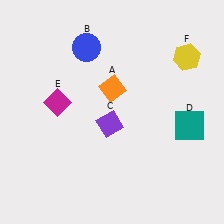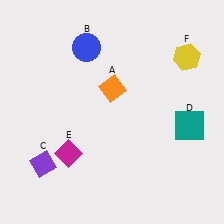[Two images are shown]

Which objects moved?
The objects that moved are: the purple diamond (C), the magenta diamond (E).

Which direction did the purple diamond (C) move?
The purple diamond (C) moved left.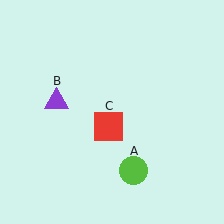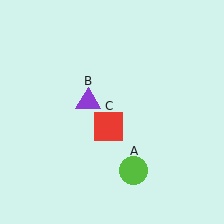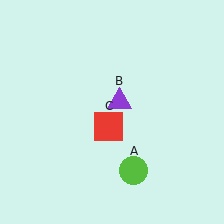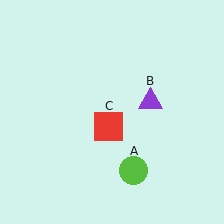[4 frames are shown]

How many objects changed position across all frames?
1 object changed position: purple triangle (object B).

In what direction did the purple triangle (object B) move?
The purple triangle (object B) moved right.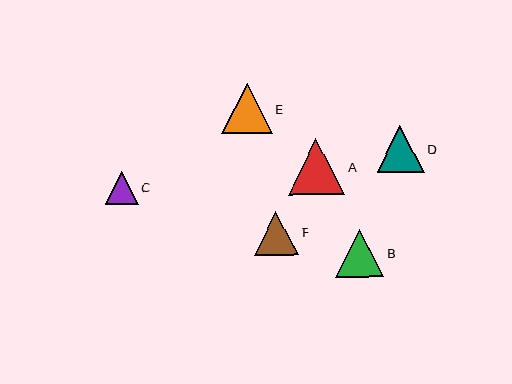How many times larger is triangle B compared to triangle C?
Triangle B is approximately 1.5 times the size of triangle C.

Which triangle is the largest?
Triangle A is the largest with a size of approximately 56 pixels.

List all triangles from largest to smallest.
From largest to smallest: A, E, B, D, F, C.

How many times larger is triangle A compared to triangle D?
Triangle A is approximately 1.2 times the size of triangle D.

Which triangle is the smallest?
Triangle C is the smallest with a size of approximately 33 pixels.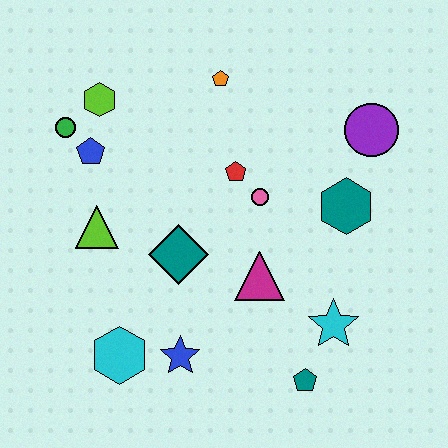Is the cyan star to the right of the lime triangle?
Yes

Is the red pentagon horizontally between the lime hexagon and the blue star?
No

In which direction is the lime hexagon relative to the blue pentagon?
The lime hexagon is above the blue pentagon.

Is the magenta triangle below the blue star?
No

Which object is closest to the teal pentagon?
The cyan star is closest to the teal pentagon.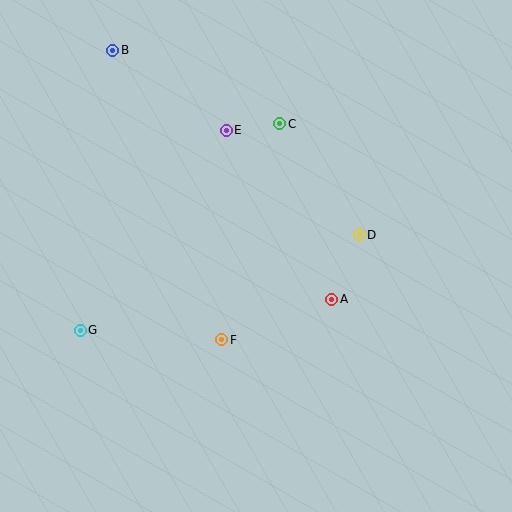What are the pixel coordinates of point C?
Point C is at (280, 124).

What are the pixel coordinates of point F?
Point F is at (222, 340).